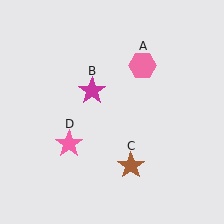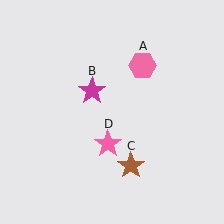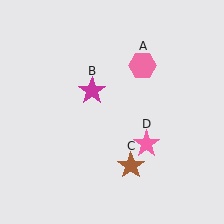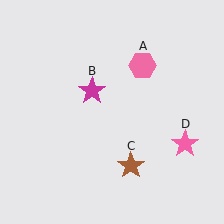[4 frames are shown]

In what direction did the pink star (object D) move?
The pink star (object D) moved right.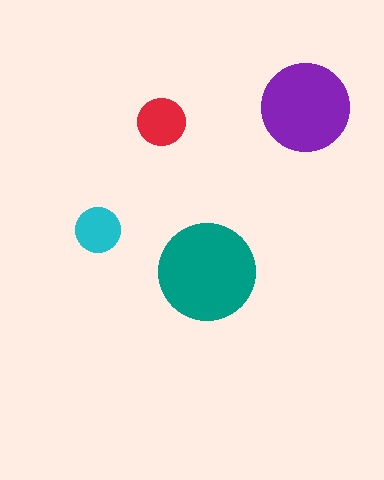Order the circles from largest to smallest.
the teal one, the purple one, the red one, the cyan one.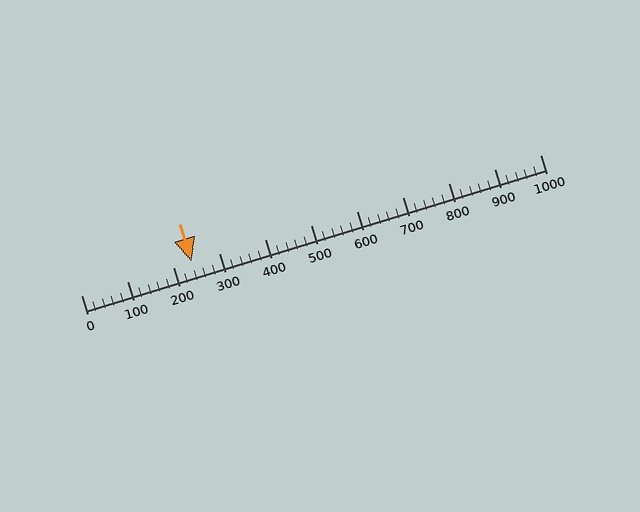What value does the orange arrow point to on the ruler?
The orange arrow points to approximately 240.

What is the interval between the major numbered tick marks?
The major tick marks are spaced 100 units apart.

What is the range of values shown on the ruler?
The ruler shows values from 0 to 1000.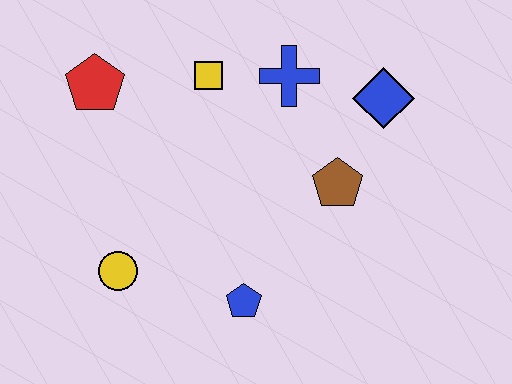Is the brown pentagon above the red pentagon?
No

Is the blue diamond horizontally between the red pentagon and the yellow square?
No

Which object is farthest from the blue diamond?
The yellow circle is farthest from the blue diamond.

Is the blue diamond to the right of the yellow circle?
Yes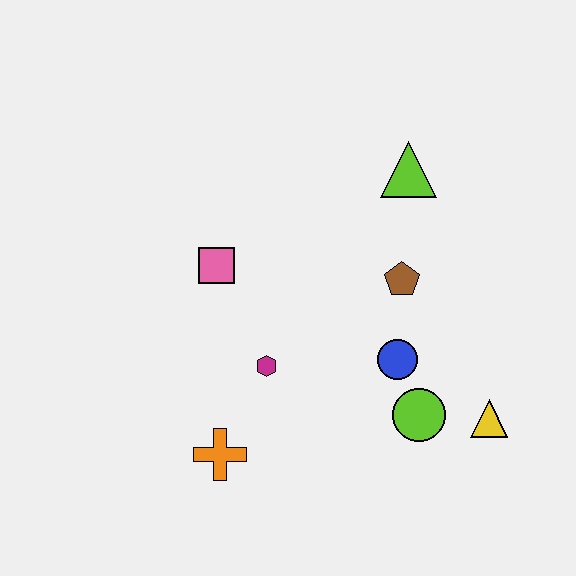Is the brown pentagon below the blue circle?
No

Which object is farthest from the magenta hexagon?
The lime triangle is farthest from the magenta hexagon.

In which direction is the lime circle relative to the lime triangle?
The lime circle is below the lime triangle.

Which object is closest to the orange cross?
The magenta hexagon is closest to the orange cross.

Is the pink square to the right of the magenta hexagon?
No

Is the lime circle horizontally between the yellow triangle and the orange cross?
Yes